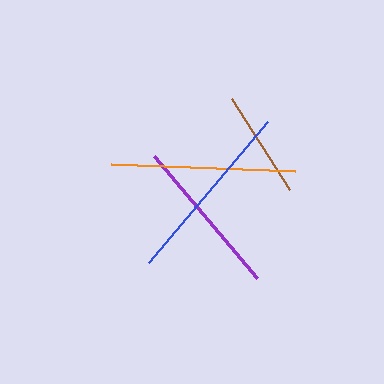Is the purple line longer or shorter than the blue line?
The blue line is longer than the purple line.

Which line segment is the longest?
The blue line is the longest at approximately 184 pixels.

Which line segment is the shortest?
The brown line is the shortest at approximately 108 pixels.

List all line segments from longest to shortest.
From longest to shortest: blue, orange, purple, brown.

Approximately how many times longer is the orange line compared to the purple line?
The orange line is approximately 1.2 times the length of the purple line.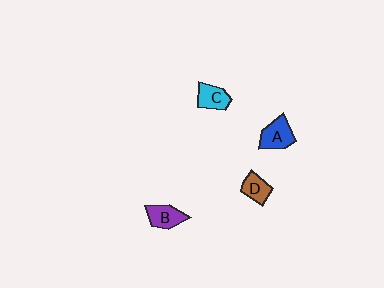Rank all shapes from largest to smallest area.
From largest to smallest: A (blue), B (purple), C (cyan), D (brown).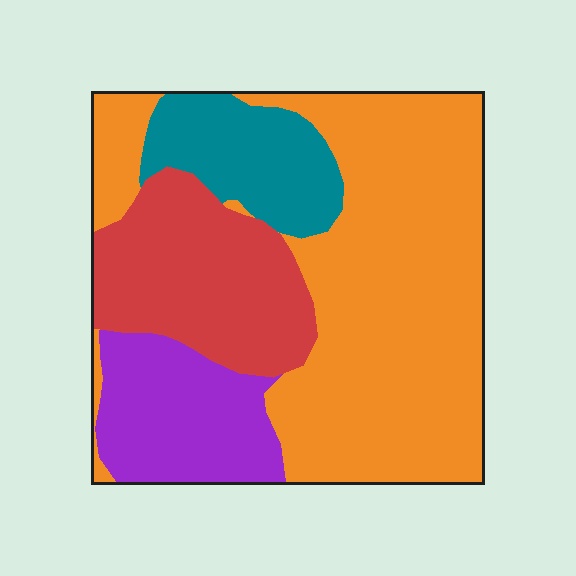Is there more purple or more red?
Red.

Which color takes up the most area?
Orange, at roughly 50%.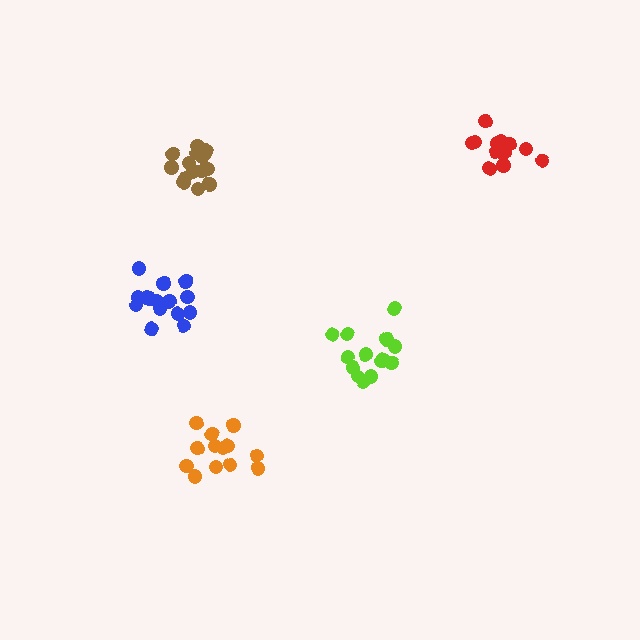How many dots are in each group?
Group 1: 14 dots, Group 2: 15 dots, Group 3: 16 dots, Group 4: 13 dots, Group 5: 15 dots (73 total).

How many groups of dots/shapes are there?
There are 5 groups.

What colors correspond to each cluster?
The clusters are colored: lime, red, blue, orange, brown.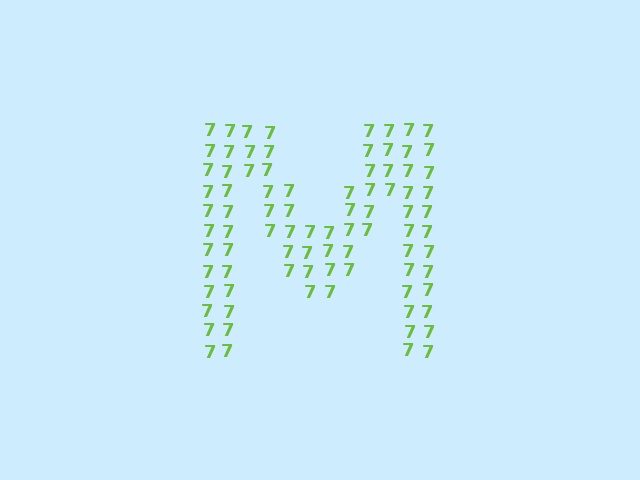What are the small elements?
The small elements are digit 7's.